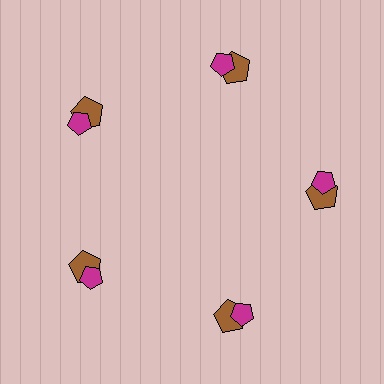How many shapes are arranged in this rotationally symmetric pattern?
There are 10 shapes, arranged in 5 groups of 2.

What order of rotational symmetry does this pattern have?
This pattern has 5-fold rotational symmetry.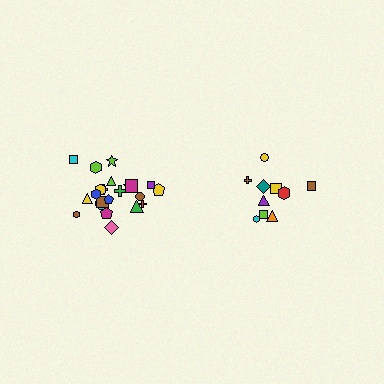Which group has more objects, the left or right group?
The left group.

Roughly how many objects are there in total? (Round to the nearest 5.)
Roughly 30 objects in total.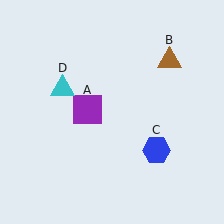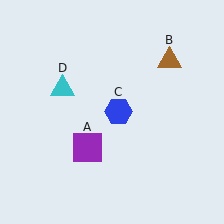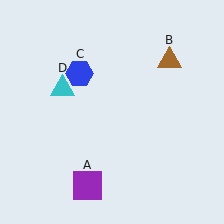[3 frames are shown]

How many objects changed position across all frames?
2 objects changed position: purple square (object A), blue hexagon (object C).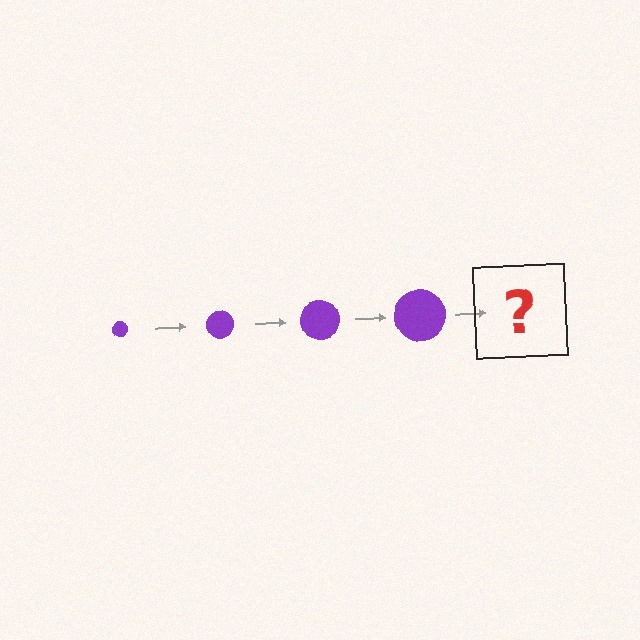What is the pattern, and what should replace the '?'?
The pattern is that the circle gets progressively larger each step. The '?' should be a purple circle, larger than the previous one.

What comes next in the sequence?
The next element should be a purple circle, larger than the previous one.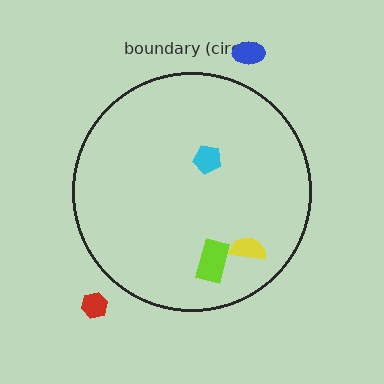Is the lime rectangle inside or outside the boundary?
Inside.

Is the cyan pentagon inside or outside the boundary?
Inside.